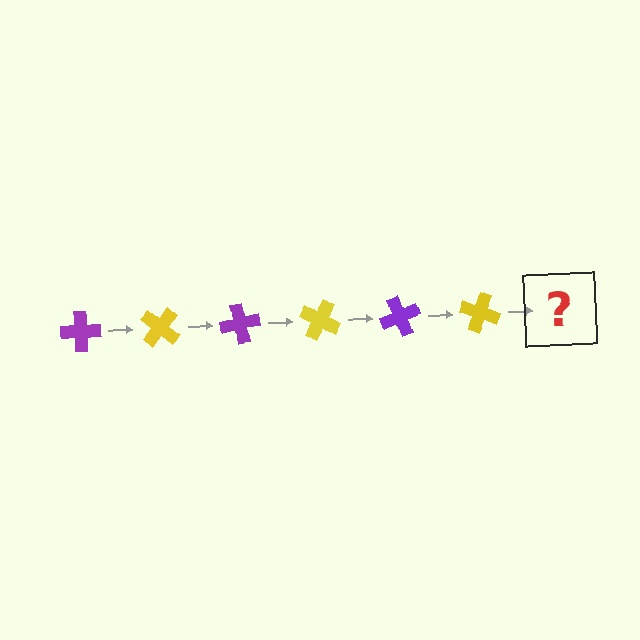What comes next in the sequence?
The next element should be a purple cross, rotated 240 degrees from the start.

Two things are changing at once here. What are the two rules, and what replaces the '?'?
The two rules are that it rotates 40 degrees each step and the color cycles through purple and yellow. The '?' should be a purple cross, rotated 240 degrees from the start.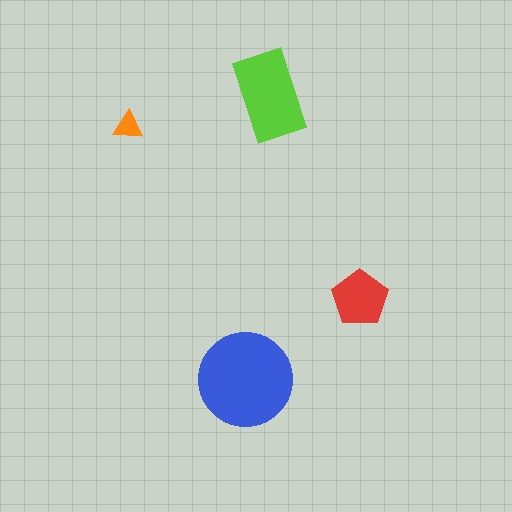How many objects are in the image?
There are 4 objects in the image.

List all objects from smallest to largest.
The orange triangle, the red pentagon, the lime rectangle, the blue circle.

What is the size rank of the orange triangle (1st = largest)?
4th.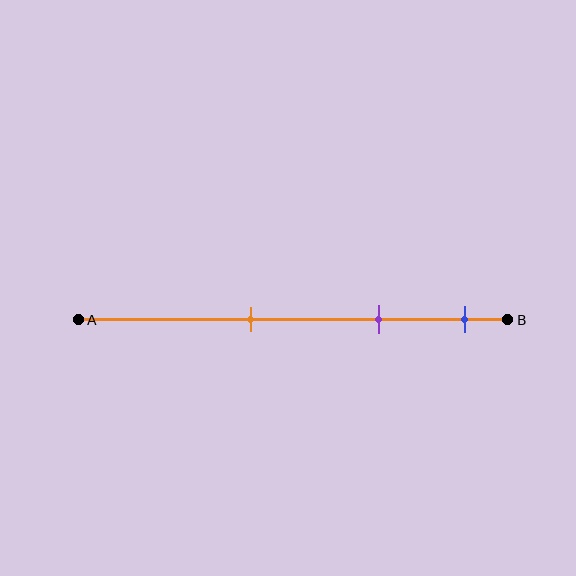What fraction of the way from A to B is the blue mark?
The blue mark is approximately 90% (0.9) of the way from A to B.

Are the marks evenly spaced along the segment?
Yes, the marks are approximately evenly spaced.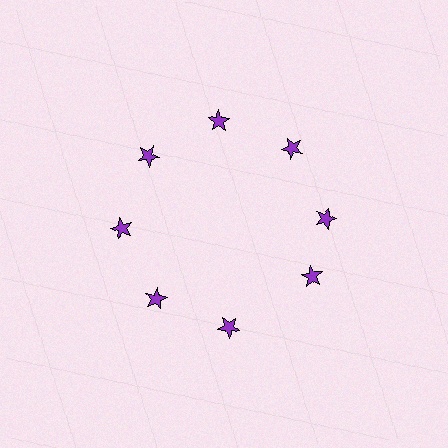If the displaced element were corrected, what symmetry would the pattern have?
It would have 8-fold rotational symmetry — the pattern would map onto itself every 45 degrees.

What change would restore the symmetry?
The symmetry would be restored by rotating it back into even spacing with its neighbors so that all 8 stars sit at equal angles and equal distance from the center.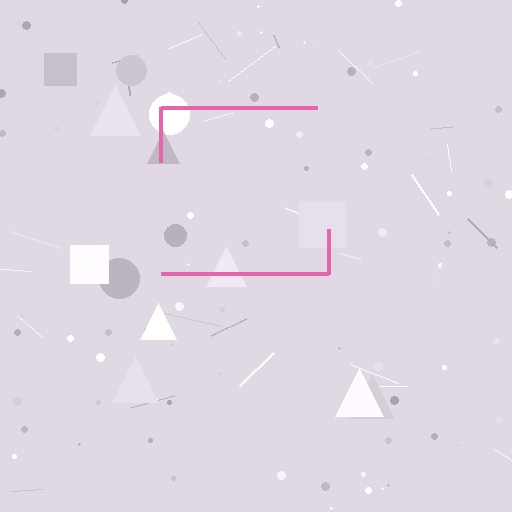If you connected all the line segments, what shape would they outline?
They would outline a square.